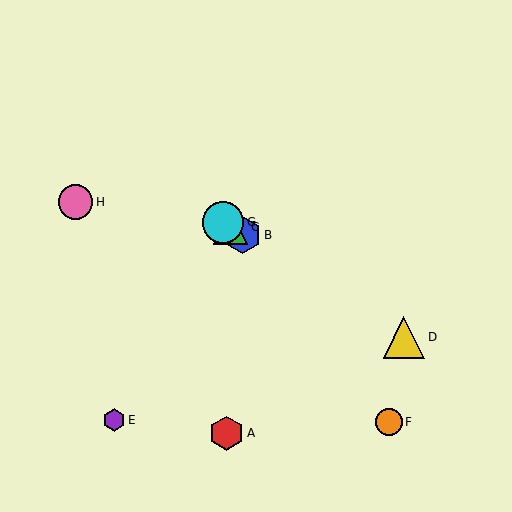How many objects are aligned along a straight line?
4 objects (B, C, D, G) are aligned along a straight line.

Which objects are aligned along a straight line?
Objects B, C, D, G are aligned along a straight line.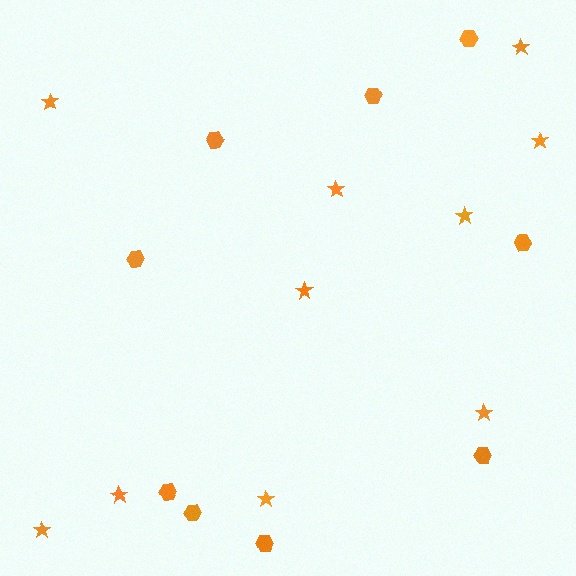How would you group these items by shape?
There are 2 groups: one group of stars (10) and one group of hexagons (9).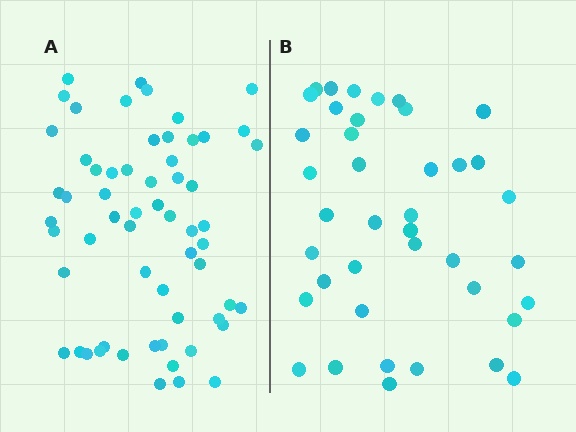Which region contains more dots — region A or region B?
Region A (the left region) has more dots.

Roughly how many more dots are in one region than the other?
Region A has approximately 20 more dots than region B.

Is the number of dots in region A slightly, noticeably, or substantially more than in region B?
Region A has substantially more. The ratio is roughly 1.5 to 1.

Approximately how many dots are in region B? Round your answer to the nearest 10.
About 40 dots.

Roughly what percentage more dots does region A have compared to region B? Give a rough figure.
About 50% more.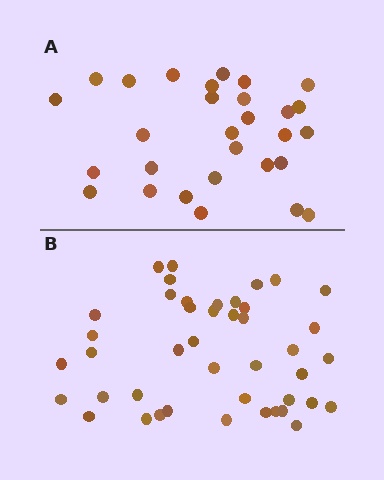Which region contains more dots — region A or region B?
Region B (the bottom region) has more dots.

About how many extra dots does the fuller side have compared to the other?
Region B has approximately 15 more dots than region A.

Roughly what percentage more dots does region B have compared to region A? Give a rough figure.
About 50% more.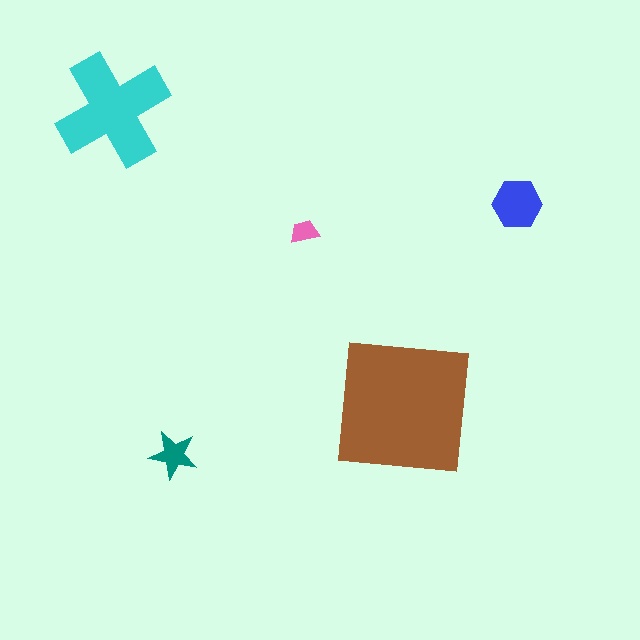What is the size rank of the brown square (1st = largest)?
1st.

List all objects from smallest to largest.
The pink trapezoid, the teal star, the blue hexagon, the cyan cross, the brown square.